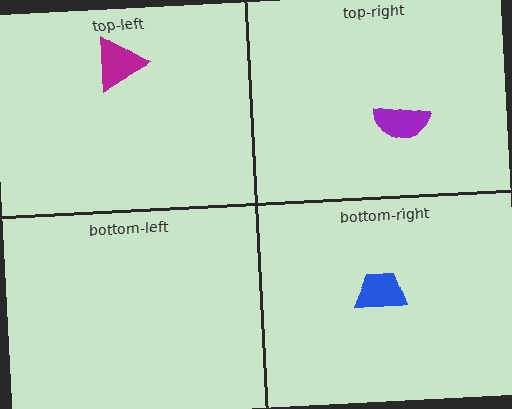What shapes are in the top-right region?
The purple semicircle.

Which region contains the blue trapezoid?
The bottom-right region.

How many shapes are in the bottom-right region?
1.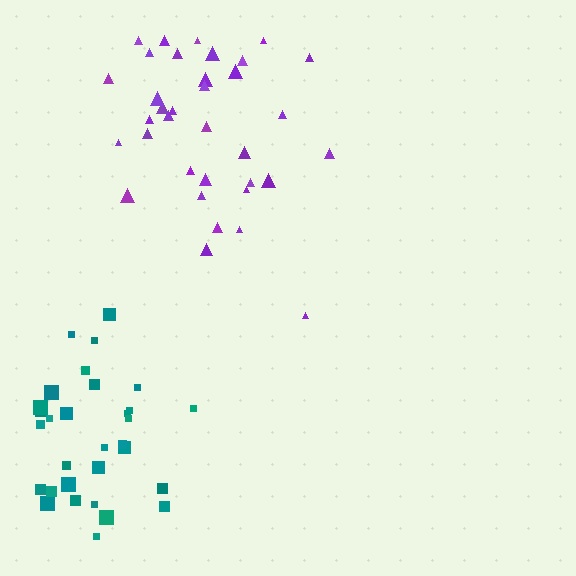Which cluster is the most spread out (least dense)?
Teal.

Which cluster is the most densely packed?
Purple.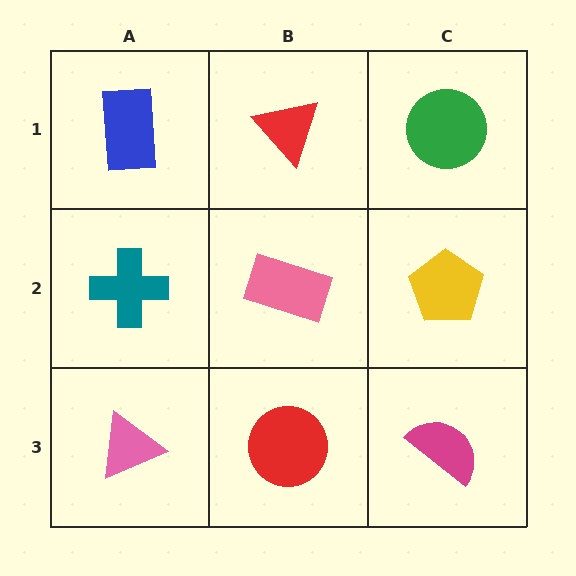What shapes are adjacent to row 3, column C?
A yellow pentagon (row 2, column C), a red circle (row 3, column B).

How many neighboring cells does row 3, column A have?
2.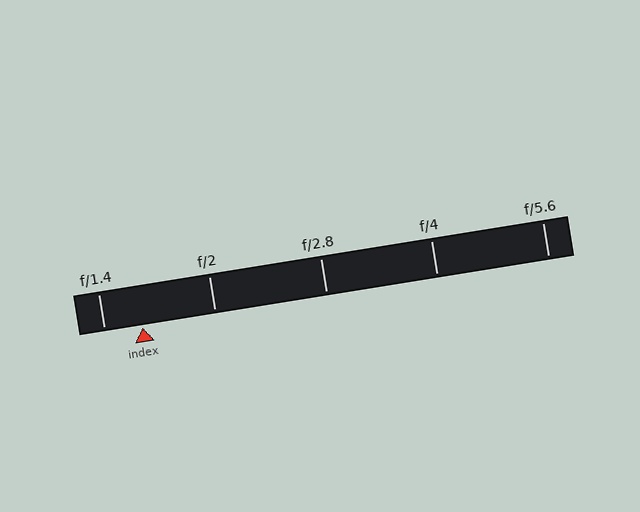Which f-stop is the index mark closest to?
The index mark is closest to f/1.4.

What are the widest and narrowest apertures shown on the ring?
The widest aperture shown is f/1.4 and the narrowest is f/5.6.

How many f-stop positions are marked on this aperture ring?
There are 5 f-stop positions marked.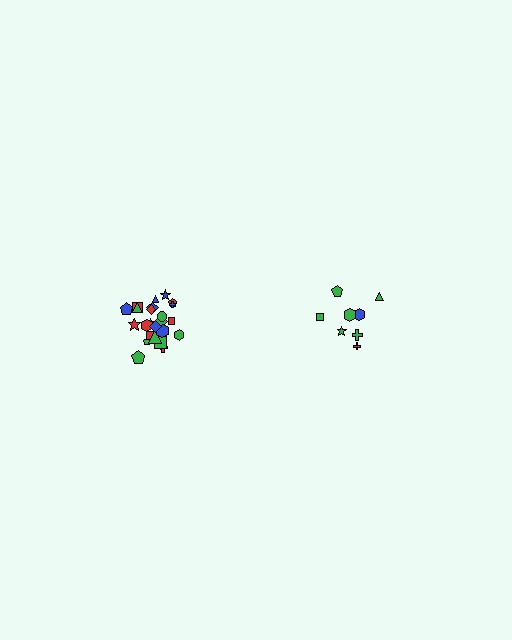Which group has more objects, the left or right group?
The left group.